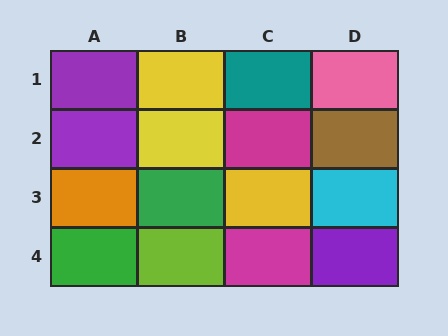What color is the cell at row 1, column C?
Teal.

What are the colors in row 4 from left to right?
Green, lime, magenta, purple.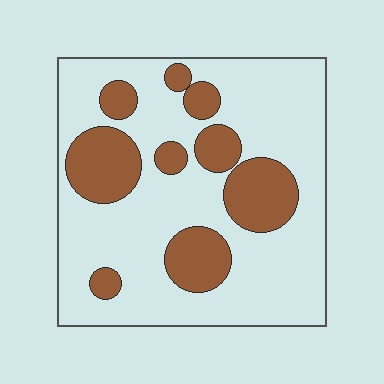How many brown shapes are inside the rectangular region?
9.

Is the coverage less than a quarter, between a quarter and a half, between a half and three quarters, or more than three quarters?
Between a quarter and a half.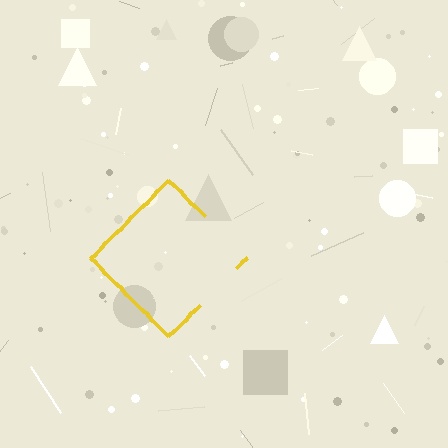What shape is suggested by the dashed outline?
The dashed outline suggests a diamond.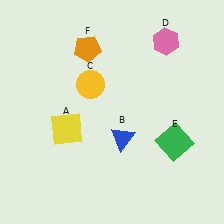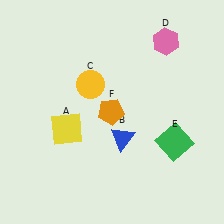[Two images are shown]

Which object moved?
The orange pentagon (F) moved down.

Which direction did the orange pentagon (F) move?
The orange pentagon (F) moved down.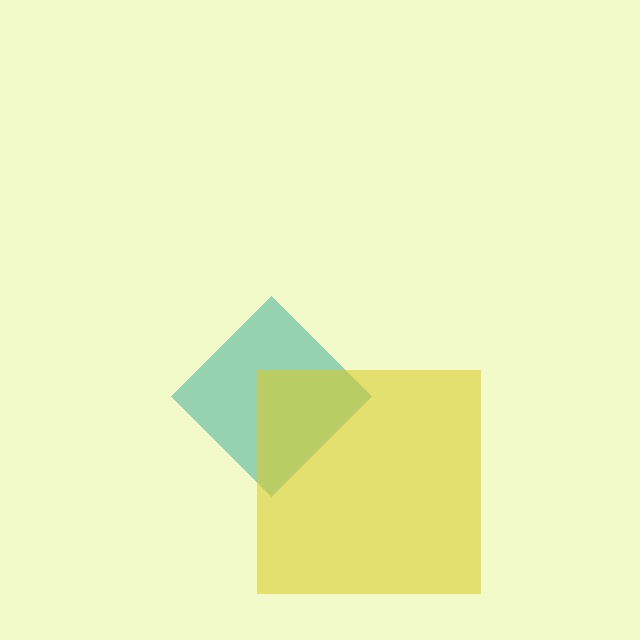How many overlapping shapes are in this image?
There are 2 overlapping shapes in the image.